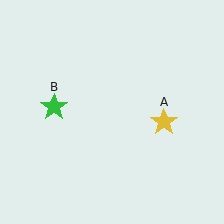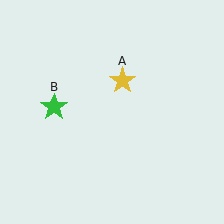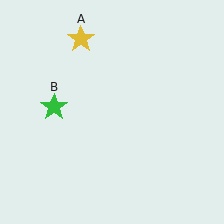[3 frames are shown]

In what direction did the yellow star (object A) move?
The yellow star (object A) moved up and to the left.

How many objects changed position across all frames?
1 object changed position: yellow star (object A).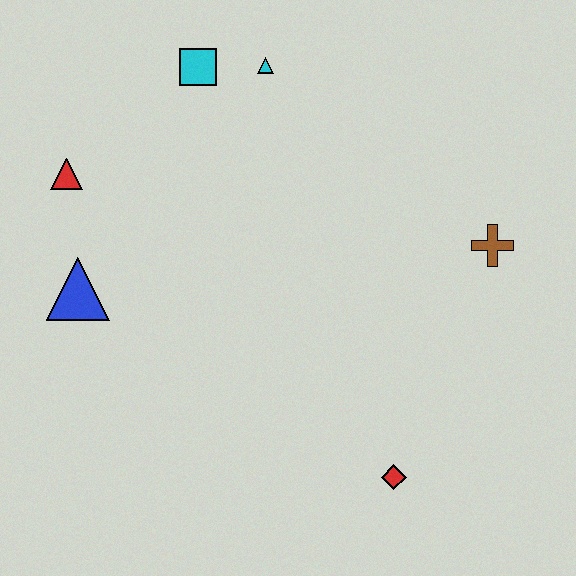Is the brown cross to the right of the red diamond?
Yes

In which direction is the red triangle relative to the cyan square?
The red triangle is to the left of the cyan square.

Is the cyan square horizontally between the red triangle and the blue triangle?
No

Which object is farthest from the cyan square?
The red diamond is farthest from the cyan square.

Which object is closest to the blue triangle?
The red triangle is closest to the blue triangle.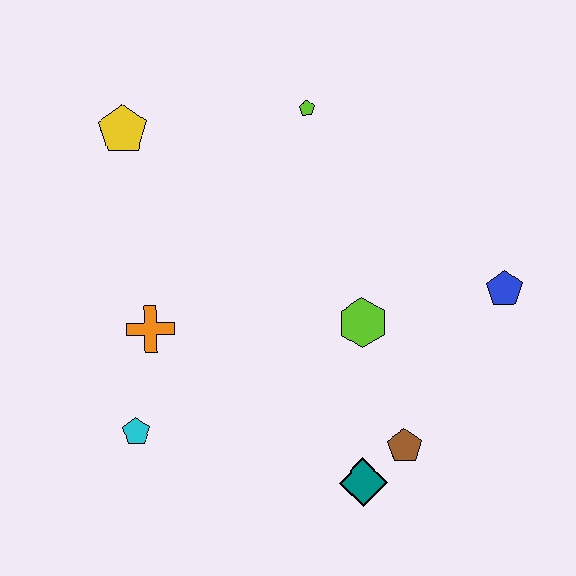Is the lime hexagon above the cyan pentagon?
Yes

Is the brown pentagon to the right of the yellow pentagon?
Yes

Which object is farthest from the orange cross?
The blue pentagon is farthest from the orange cross.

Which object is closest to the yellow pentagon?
The lime pentagon is closest to the yellow pentagon.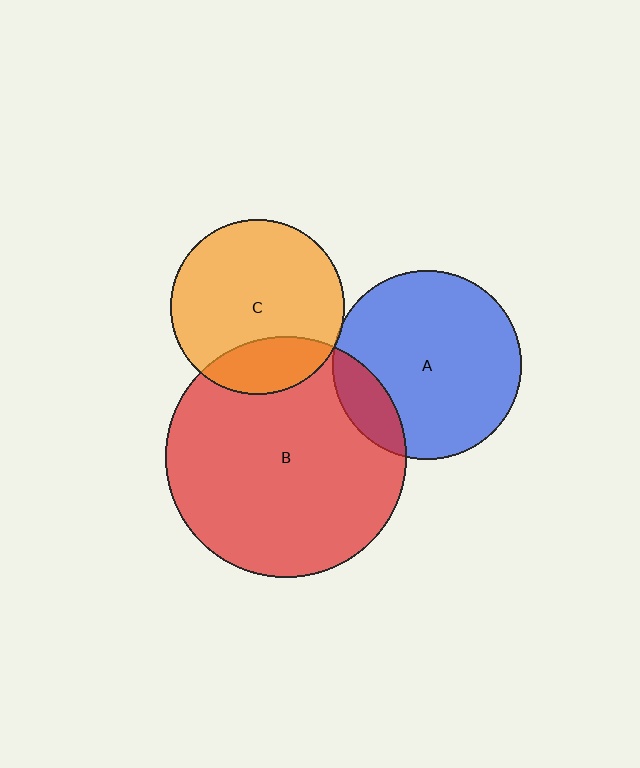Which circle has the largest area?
Circle B (red).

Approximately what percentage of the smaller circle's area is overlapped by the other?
Approximately 15%.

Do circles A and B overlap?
Yes.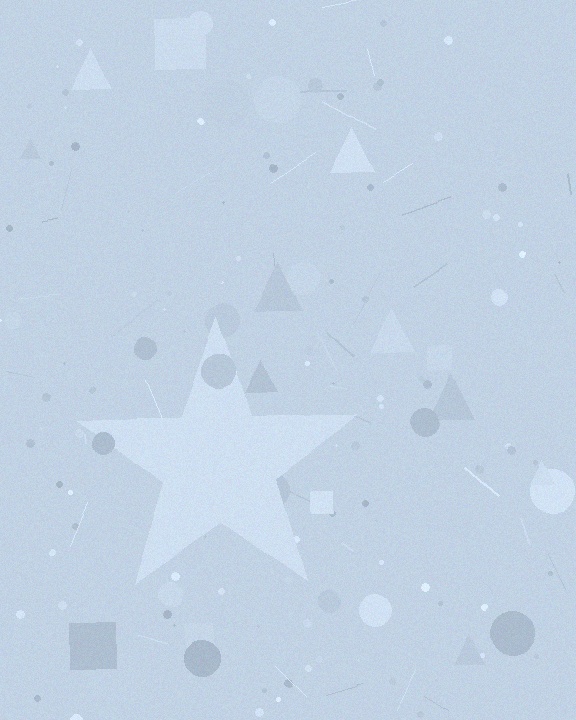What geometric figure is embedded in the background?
A star is embedded in the background.